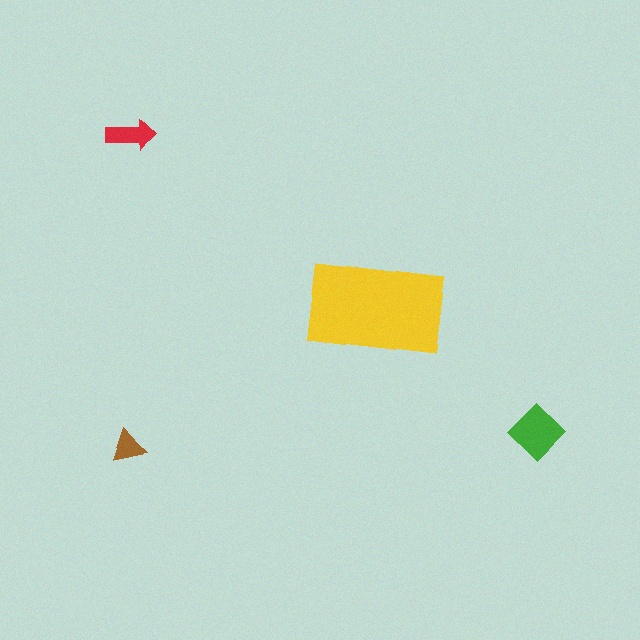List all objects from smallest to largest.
The brown triangle, the red arrow, the green diamond, the yellow rectangle.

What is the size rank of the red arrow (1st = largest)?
3rd.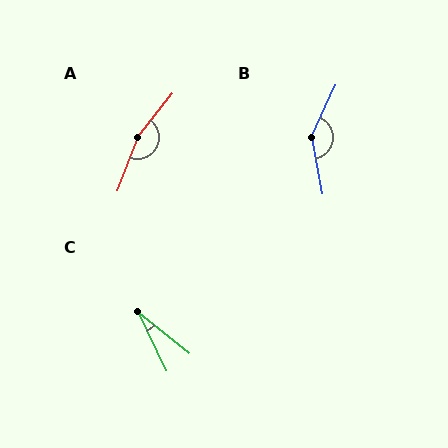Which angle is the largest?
A, at approximately 162 degrees.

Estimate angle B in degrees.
Approximately 144 degrees.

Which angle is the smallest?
C, at approximately 25 degrees.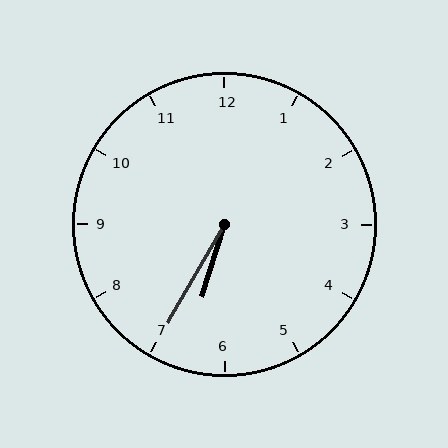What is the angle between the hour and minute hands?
Approximately 12 degrees.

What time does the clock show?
6:35.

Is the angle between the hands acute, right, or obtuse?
It is acute.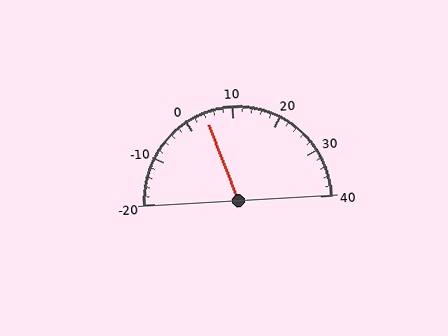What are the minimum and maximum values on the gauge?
The gauge ranges from -20 to 40.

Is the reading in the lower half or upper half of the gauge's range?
The reading is in the lower half of the range (-20 to 40).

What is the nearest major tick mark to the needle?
The nearest major tick mark is 0.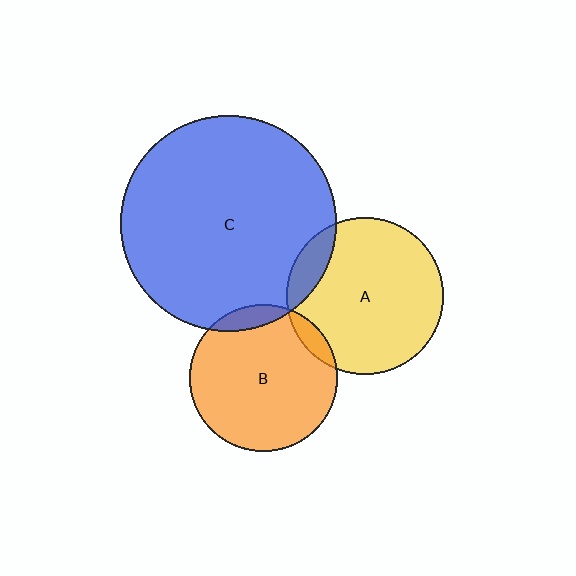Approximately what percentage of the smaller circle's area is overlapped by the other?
Approximately 10%.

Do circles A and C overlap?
Yes.